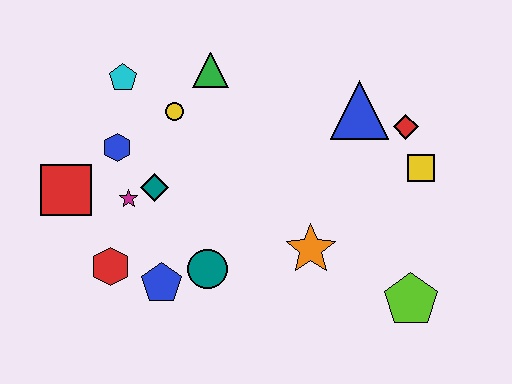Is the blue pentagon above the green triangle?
No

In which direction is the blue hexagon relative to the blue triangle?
The blue hexagon is to the left of the blue triangle.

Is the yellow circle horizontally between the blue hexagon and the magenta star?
No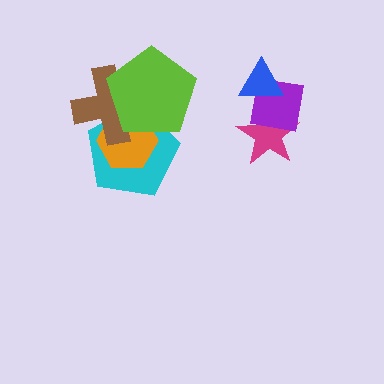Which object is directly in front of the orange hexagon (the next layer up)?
The brown cross is directly in front of the orange hexagon.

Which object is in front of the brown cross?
The lime pentagon is in front of the brown cross.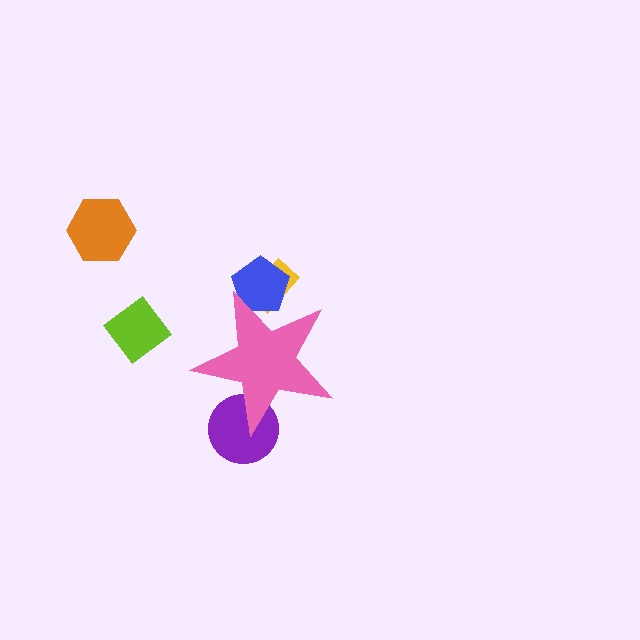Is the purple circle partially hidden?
Yes, the purple circle is partially hidden behind the pink star.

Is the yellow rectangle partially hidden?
Yes, the yellow rectangle is partially hidden behind the pink star.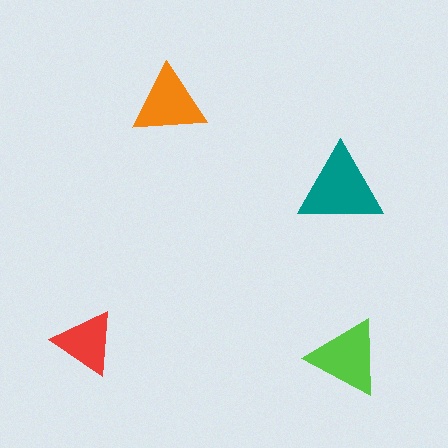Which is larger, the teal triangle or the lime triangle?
The teal one.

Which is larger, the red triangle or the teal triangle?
The teal one.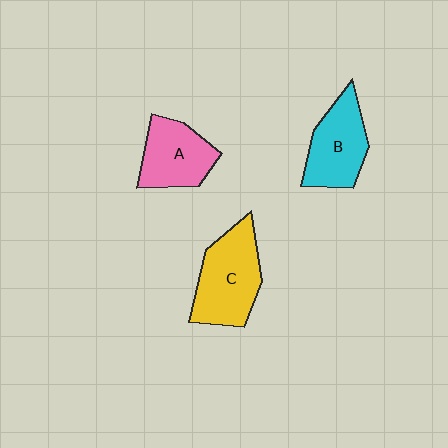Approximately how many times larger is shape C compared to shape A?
Approximately 1.3 times.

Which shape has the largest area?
Shape C (yellow).